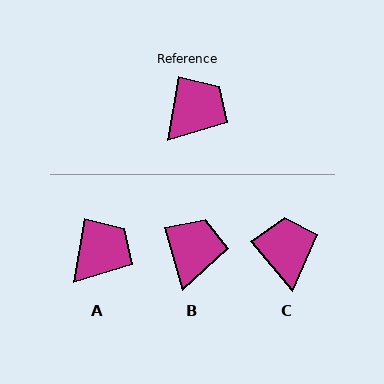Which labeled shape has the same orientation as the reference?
A.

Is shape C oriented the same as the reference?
No, it is off by about 49 degrees.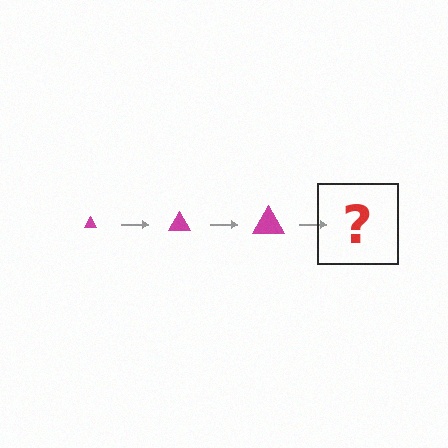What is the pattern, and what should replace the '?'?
The pattern is that the triangle gets progressively larger each step. The '?' should be a magenta triangle, larger than the previous one.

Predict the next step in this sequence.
The next step is a magenta triangle, larger than the previous one.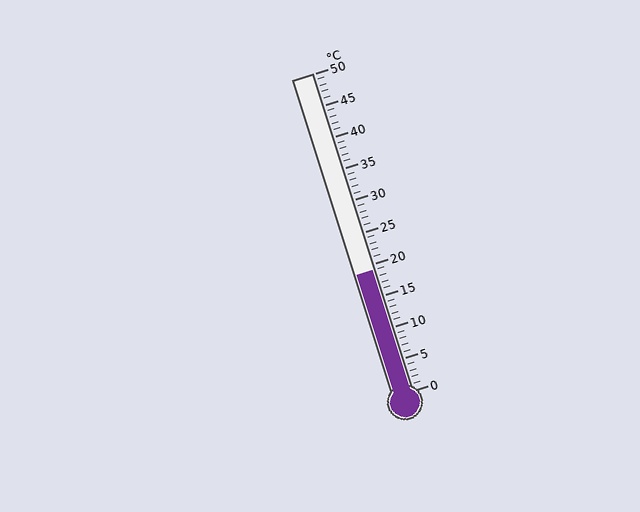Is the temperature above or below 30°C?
The temperature is below 30°C.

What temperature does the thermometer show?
The thermometer shows approximately 19°C.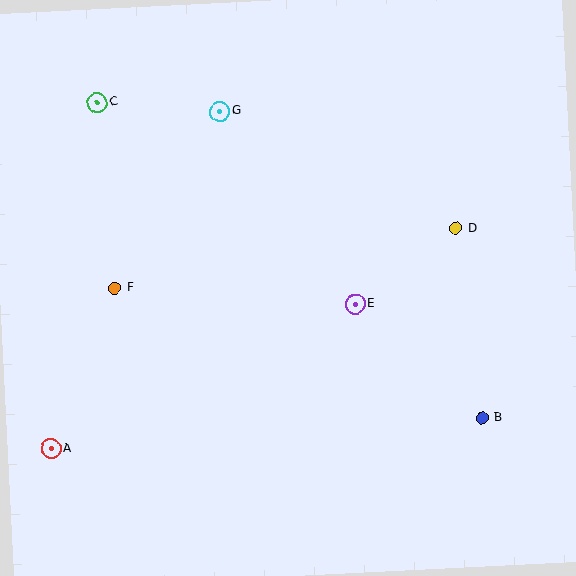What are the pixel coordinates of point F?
Point F is at (114, 288).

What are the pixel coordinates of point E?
Point E is at (355, 304).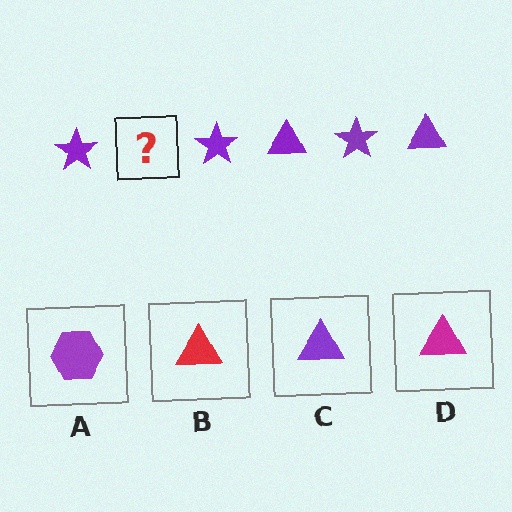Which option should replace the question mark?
Option C.